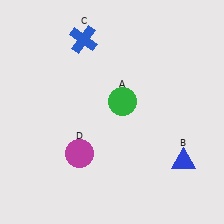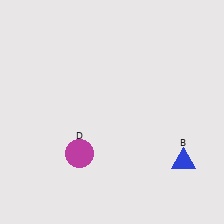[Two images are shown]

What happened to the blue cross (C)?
The blue cross (C) was removed in Image 2. It was in the top-left area of Image 1.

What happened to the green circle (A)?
The green circle (A) was removed in Image 2. It was in the top-right area of Image 1.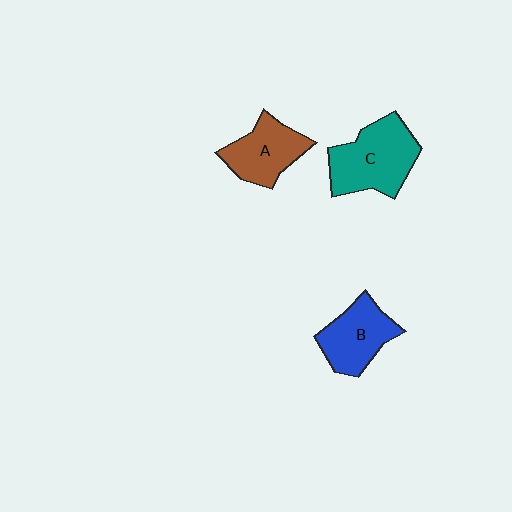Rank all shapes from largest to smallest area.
From largest to smallest: C (teal), B (blue), A (brown).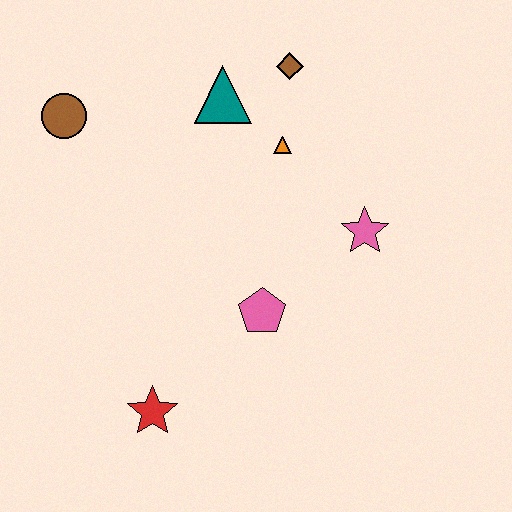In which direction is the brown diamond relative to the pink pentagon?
The brown diamond is above the pink pentagon.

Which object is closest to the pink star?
The orange triangle is closest to the pink star.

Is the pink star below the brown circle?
Yes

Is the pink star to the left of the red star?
No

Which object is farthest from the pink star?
The brown circle is farthest from the pink star.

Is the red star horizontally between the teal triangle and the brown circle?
Yes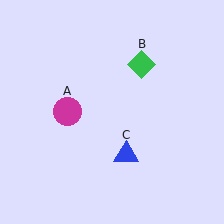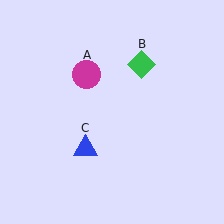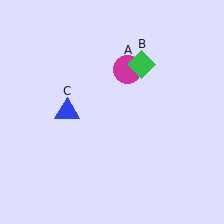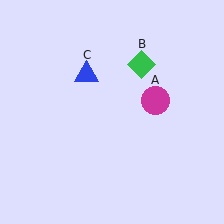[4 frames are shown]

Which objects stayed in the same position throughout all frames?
Green diamond (object B) remained stationary.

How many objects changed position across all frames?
2 objects changed position: magenta circle (object A), blue triangle (object C).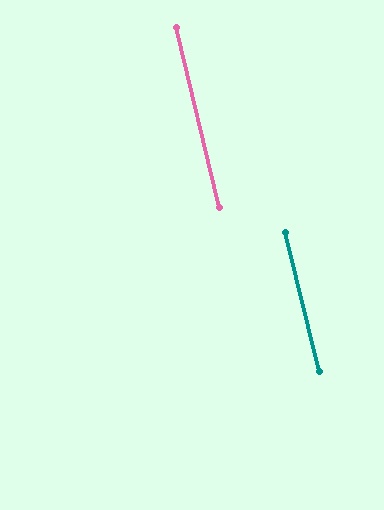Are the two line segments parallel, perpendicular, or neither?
Parallel — their directions differ by only 0.3°.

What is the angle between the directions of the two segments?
Approximately 0 degrees.